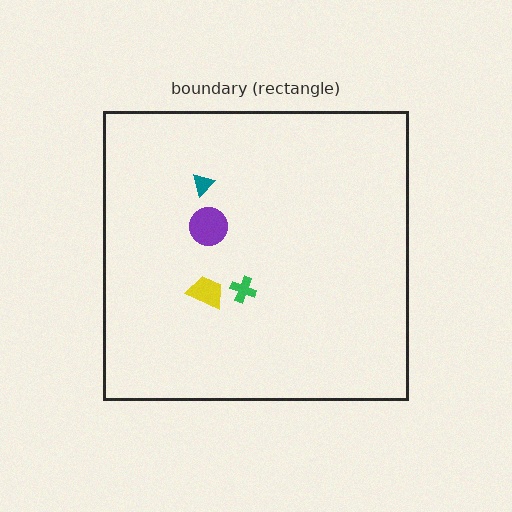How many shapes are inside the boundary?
4 inside, 0 outside.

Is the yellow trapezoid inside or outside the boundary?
Inside.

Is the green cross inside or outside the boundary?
Inside.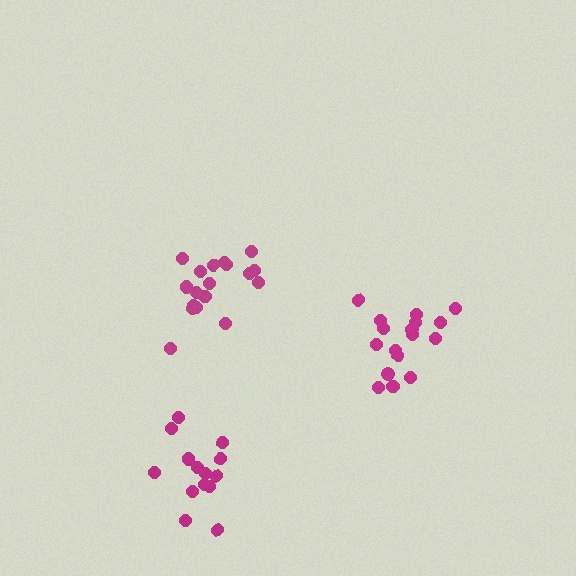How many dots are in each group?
Group 1: 18 dots, Group 2: 18 dots, Group 3: 14 dots (50 total).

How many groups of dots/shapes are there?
There are 3 groups.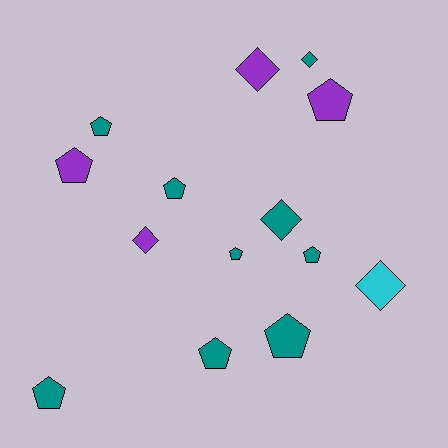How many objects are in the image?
There are 14 objects.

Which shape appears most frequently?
Pentagon, with 9 objects.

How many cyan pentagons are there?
There are no cyan pentagons.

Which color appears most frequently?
Teal, with 9 objects.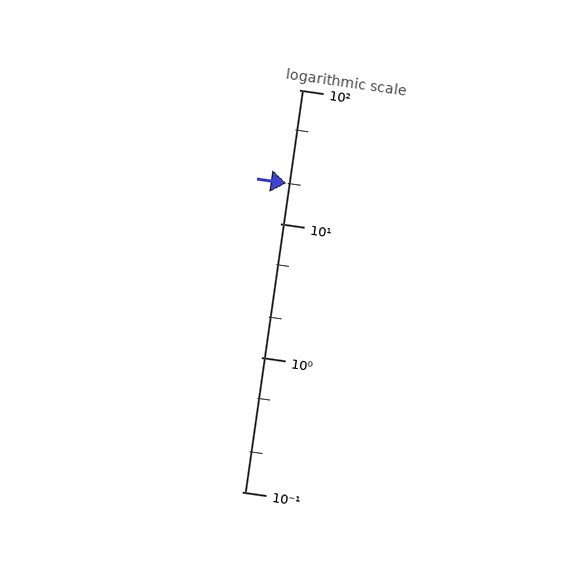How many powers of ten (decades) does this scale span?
The scale spans 3 decades, from 0.1 to 100.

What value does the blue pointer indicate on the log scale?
The pointer indicates approximately 20.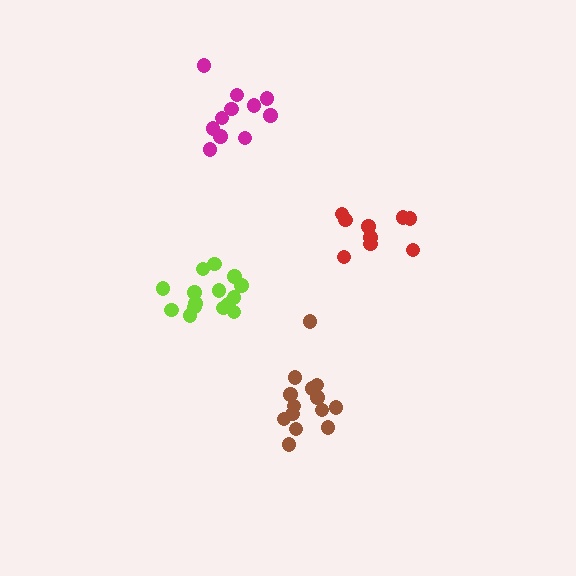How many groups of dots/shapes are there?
There are 4 groups.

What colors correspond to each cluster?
The clusters are colored: lime, brown, red, magenta.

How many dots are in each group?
Group 1: 15 dots, Group 2: 14 dots, Group 3: 9 dots, Group 4: 11 dots (49 total).